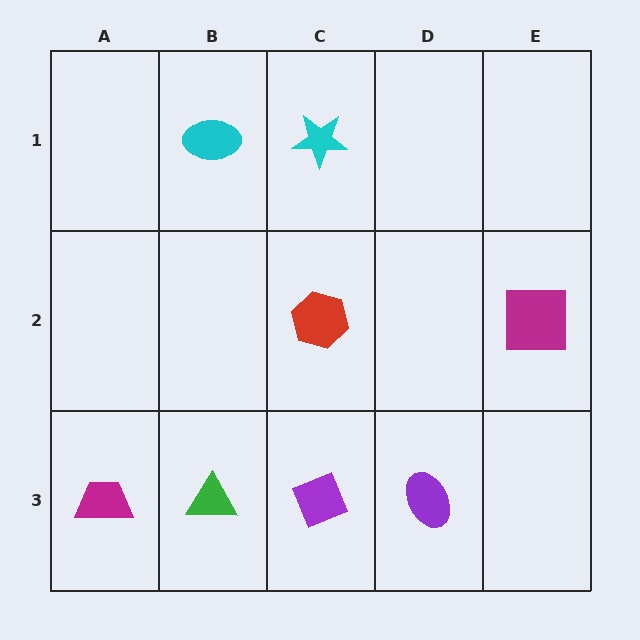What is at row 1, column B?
A cyan ellipse.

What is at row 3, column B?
A green triangle.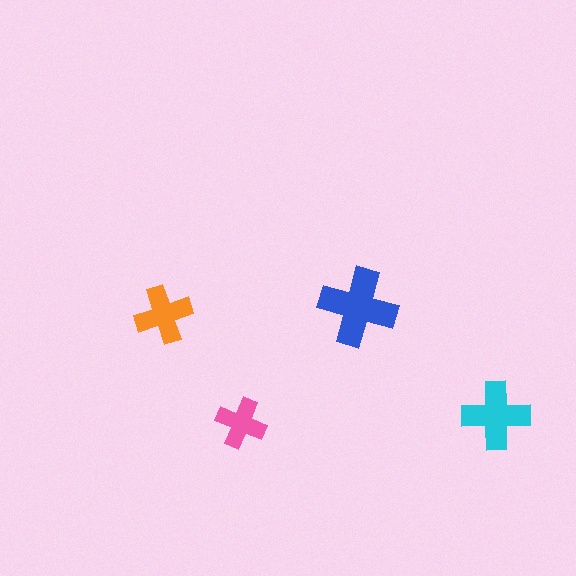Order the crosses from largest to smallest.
the blue one, the cyan one, the orange one, the pink one.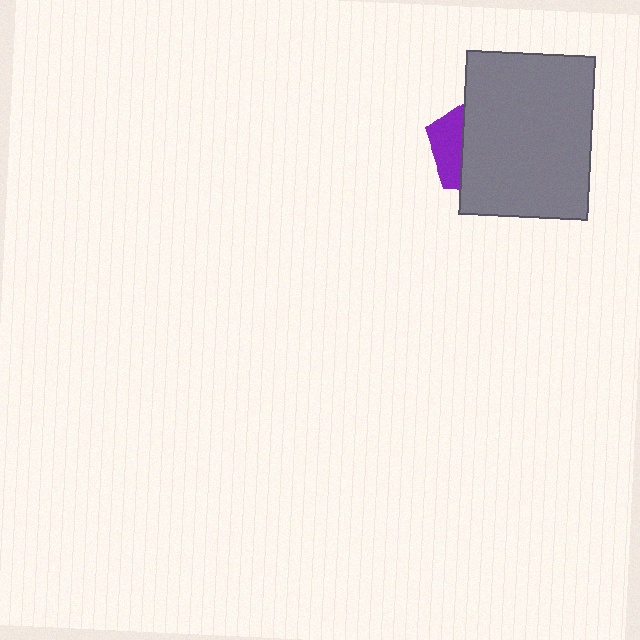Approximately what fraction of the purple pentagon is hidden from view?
Roughly 69% of the purple pentagon is hidden behind the gray rectangle.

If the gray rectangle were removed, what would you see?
You would see the complete purple pentagon.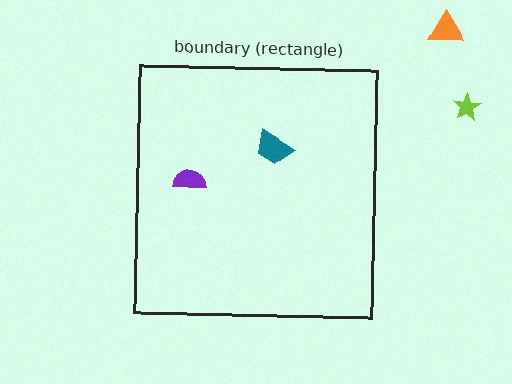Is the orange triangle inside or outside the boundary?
Outside.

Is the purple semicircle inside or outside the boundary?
Inside.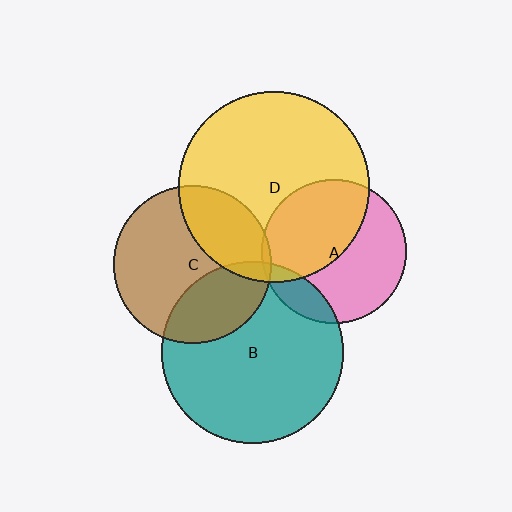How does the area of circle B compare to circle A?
Approximately 1.6 times.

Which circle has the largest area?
Circle D (yellow).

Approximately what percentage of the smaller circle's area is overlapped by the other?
Approximately 50%.